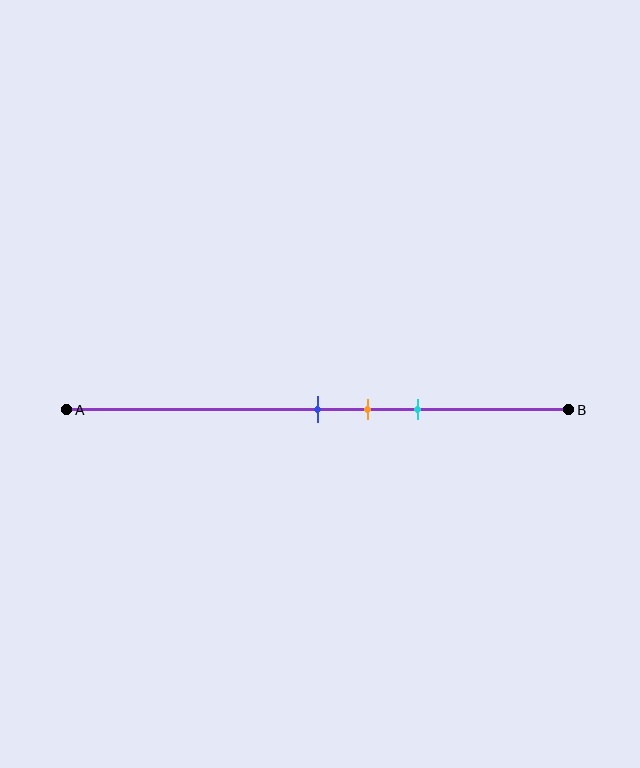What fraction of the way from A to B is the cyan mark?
The cyan mark is approximately 70% (0.7) of the way from A to B.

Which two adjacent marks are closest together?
The blue and orange marks are the closest adjacent pair.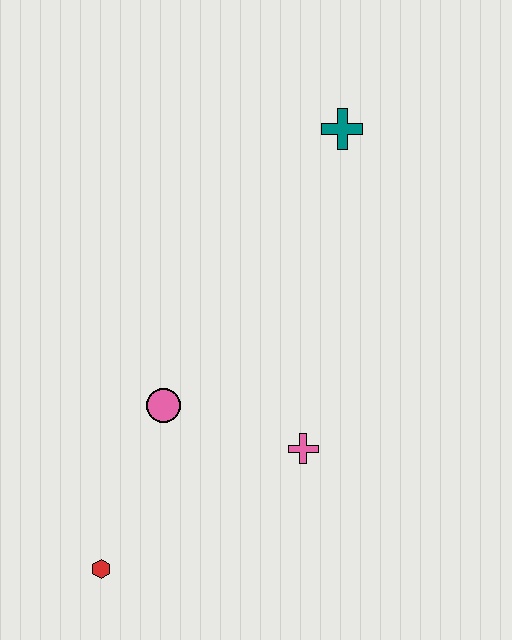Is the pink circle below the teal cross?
Yes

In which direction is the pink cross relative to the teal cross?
The pink cross is below the teal cross.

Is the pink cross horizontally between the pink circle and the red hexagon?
No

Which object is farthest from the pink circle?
The teal cross is farthest from the pink circle.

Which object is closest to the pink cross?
The pink circle is closest to the pink cross.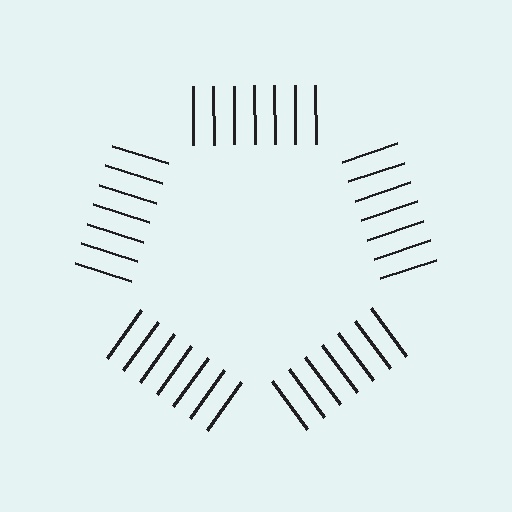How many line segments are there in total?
35 — 7 along each of the 5 edges.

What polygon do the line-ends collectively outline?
An illusory pentagon — the line segments terminate on its edges but no continuous stroke is drawn.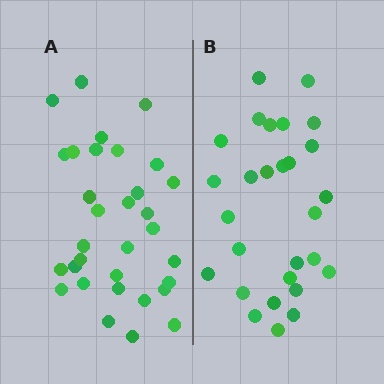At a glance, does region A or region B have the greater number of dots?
Region A (the left region) has more dots.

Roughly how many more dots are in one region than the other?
Region A has about 4 more dots than region B.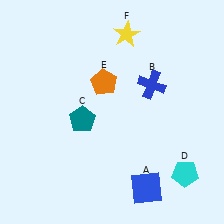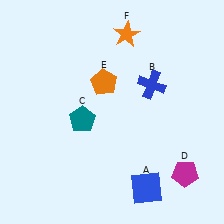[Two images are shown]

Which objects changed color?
D changed from cyan to magenta. F changed from yellow to orange.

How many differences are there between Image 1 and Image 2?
There are 2 differences between the two images.